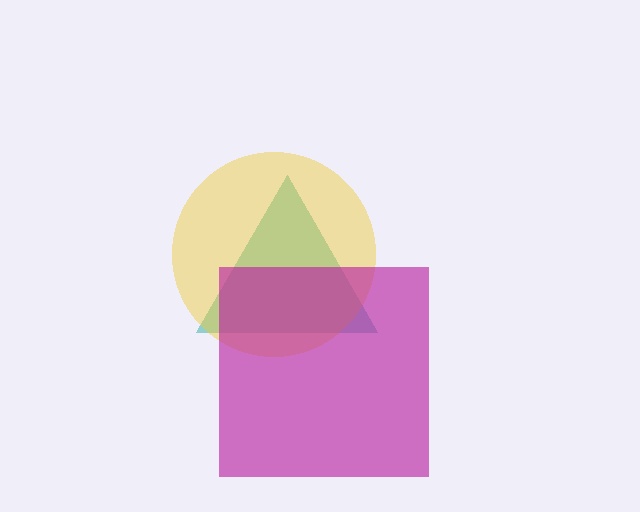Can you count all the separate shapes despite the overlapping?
Yes, there are 3 separate shapes.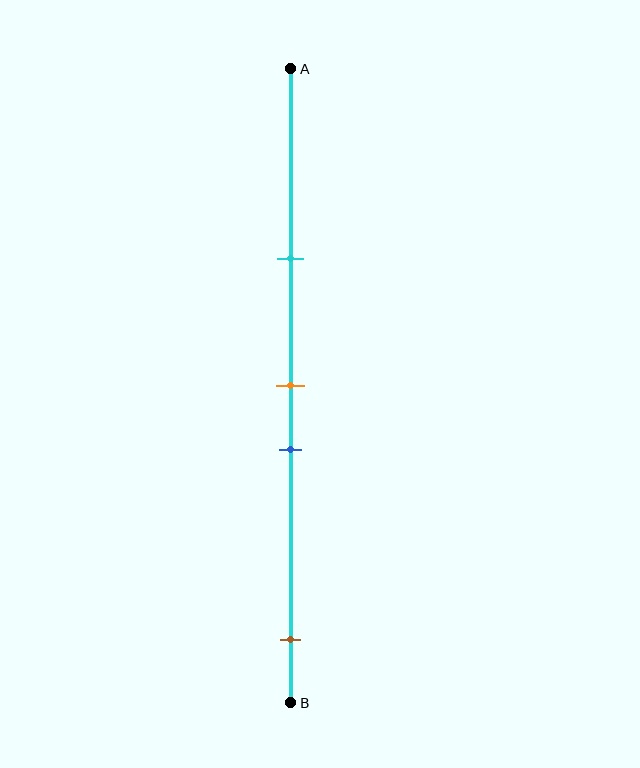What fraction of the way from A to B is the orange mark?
The orange mark is approximately 50% (0.5) of the way from A to B.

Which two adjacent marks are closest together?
The orange and blue marks are the closest adjacent pair.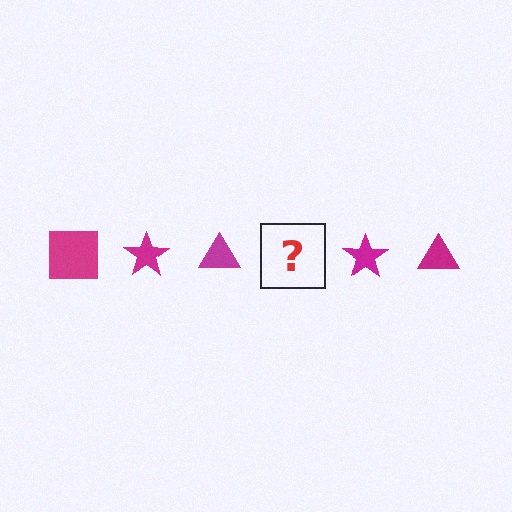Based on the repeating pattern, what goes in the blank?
The blank should be a magenta square.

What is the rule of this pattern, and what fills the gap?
The rule is that the pattern cycles through square, star, triangle shapes in magenta. The gap should be filled with a magenta square.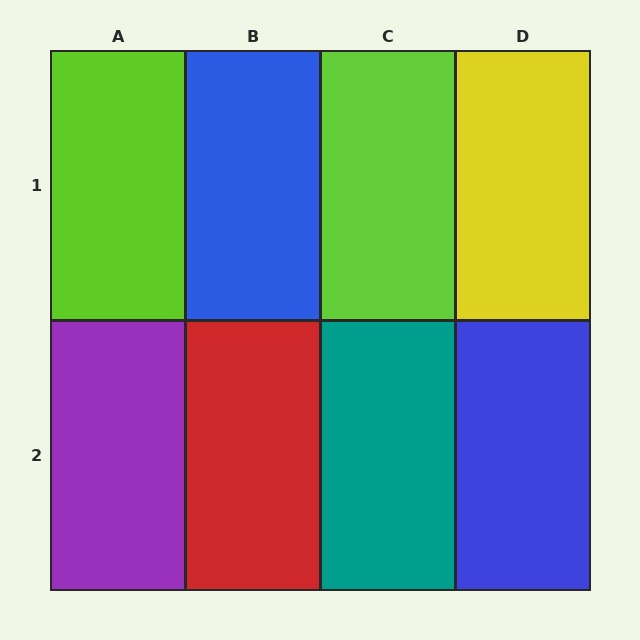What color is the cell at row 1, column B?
Blue.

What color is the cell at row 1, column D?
Yellow.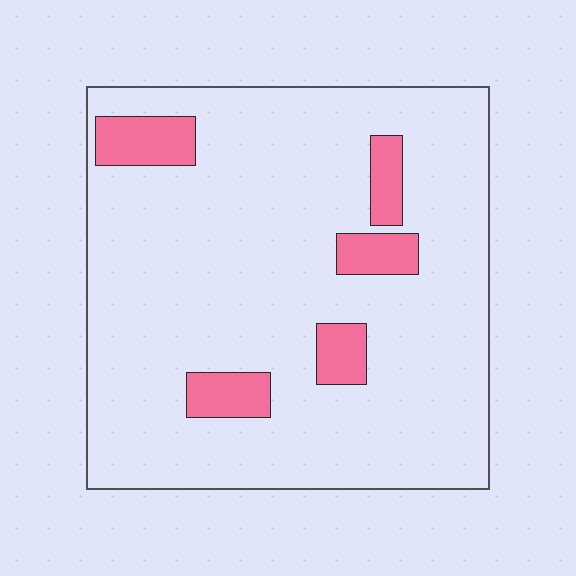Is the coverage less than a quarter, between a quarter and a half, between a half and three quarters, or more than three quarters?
Less than a quarter.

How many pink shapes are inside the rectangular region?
5.